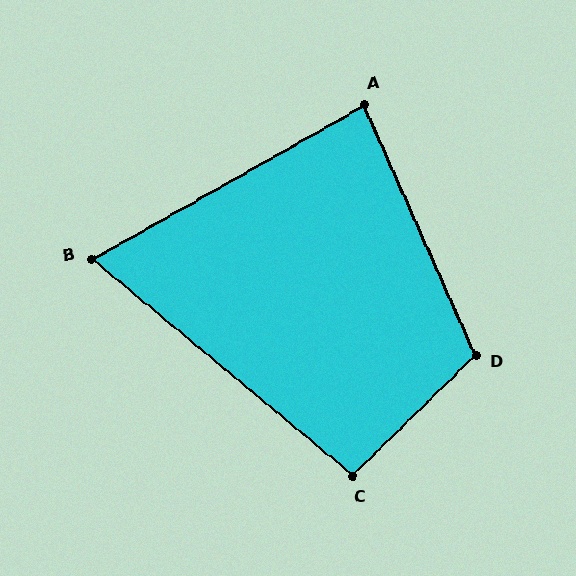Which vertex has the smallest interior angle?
B, at approximately 69 degrees.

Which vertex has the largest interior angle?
D, at approximately 111 degrees.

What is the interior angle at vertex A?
Approximately 84 degrees (acute).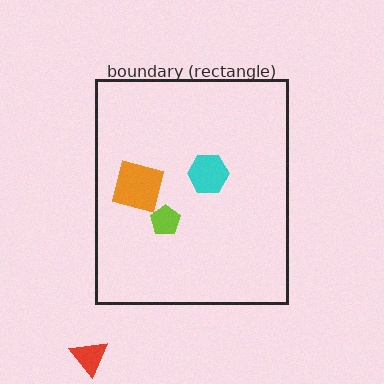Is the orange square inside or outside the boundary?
Inside.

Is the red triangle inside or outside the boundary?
Outside.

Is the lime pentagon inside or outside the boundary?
Inside.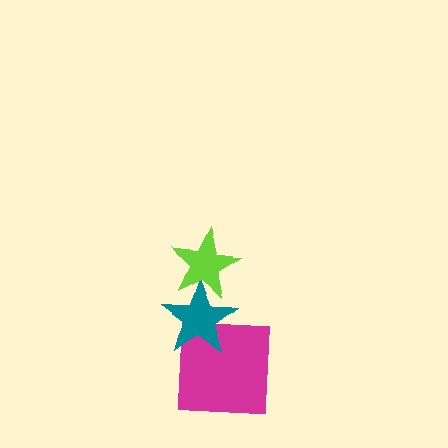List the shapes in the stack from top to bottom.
From top to bottom: the lime star, the teal star, the magenta square.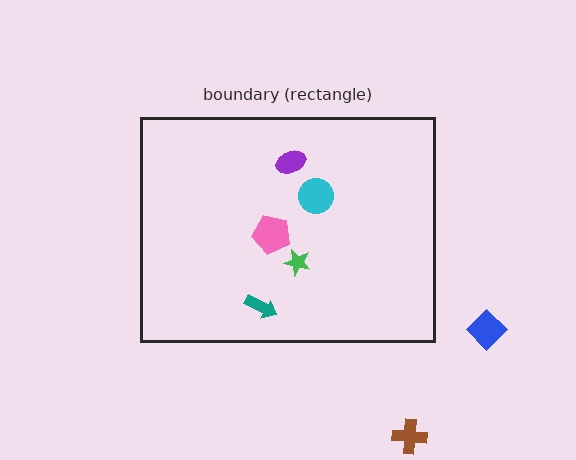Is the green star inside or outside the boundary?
Inside.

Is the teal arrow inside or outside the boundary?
Inside.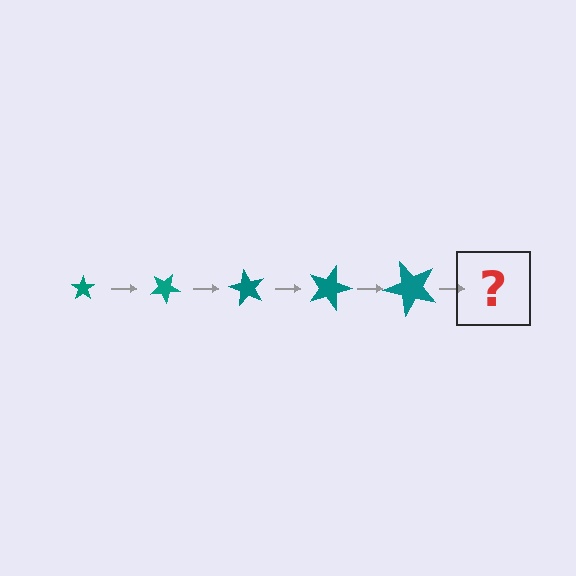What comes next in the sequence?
The next element should be a star, larger than the previous one and rotated 150 degrees from the start.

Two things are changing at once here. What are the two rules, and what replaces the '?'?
The two rules are that the star grows larger each step and it rotates 30 degrees each step. The '?' should be a star, larger than the previous one and rotated 150 degrees from the start.